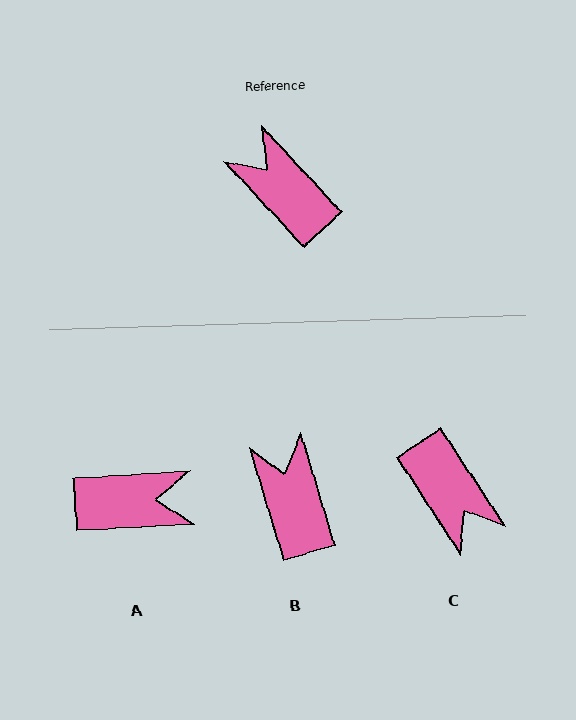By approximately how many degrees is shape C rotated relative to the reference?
Approximately 170 degrees counter-clockwise.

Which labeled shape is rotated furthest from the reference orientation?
C, about 170 degrees away.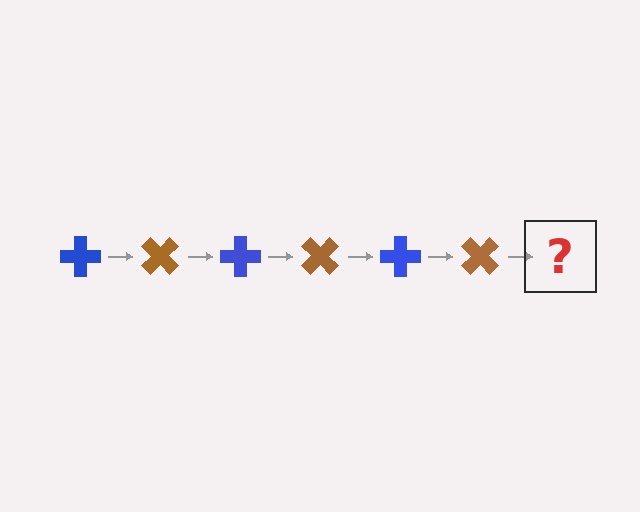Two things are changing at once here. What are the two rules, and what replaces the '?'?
The two rules are that it rotates 45 degrees each step and the color cycles through blue and brown. The '?' should be a blue cross, rotated 270 degrees from the start.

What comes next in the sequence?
The next element should be a blue cross, rotated 270 degrees from the start.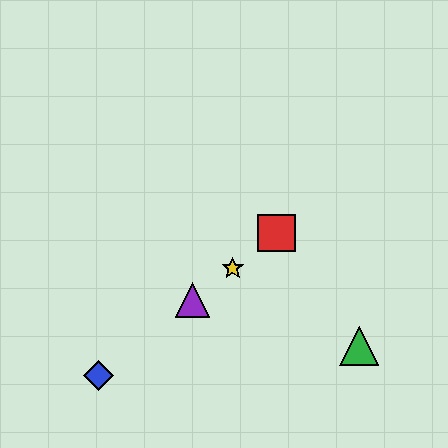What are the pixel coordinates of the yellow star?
The yellow star is at (233, 268).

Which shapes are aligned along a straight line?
The red square, the blue diamond, the yellow star, the purple triangle are aligned along a straight line.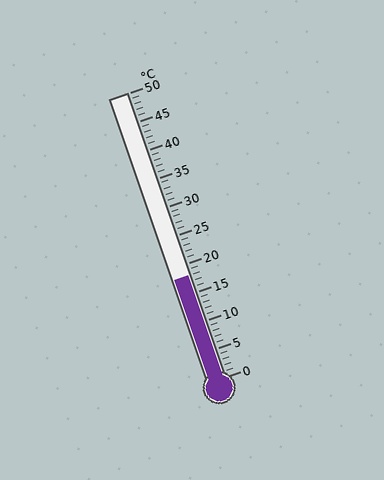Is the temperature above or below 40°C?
The temperature is below 40°C.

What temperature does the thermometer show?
The thermometer shows approximately 18°C.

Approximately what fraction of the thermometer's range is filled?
The thermometer is filled to approximately 35% of its range.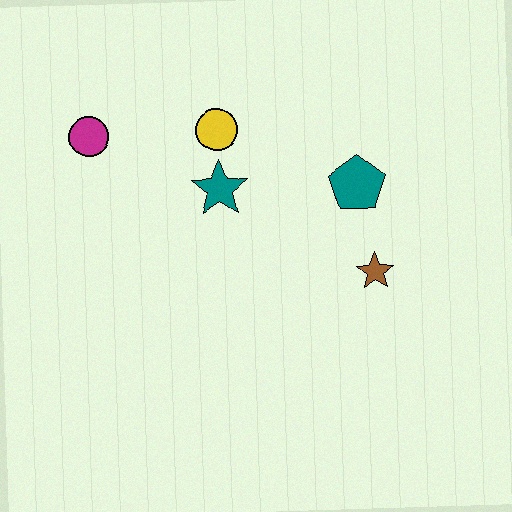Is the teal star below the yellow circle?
Yes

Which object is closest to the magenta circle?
The yellow circle is closest to the magenta circle.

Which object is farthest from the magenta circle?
The brown star is farthest from the magenta circle.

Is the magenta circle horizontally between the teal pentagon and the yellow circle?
No